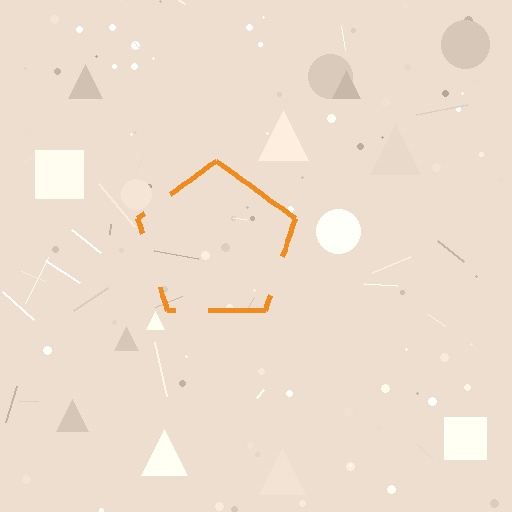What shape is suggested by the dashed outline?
The dashed outline suggests a pentagon.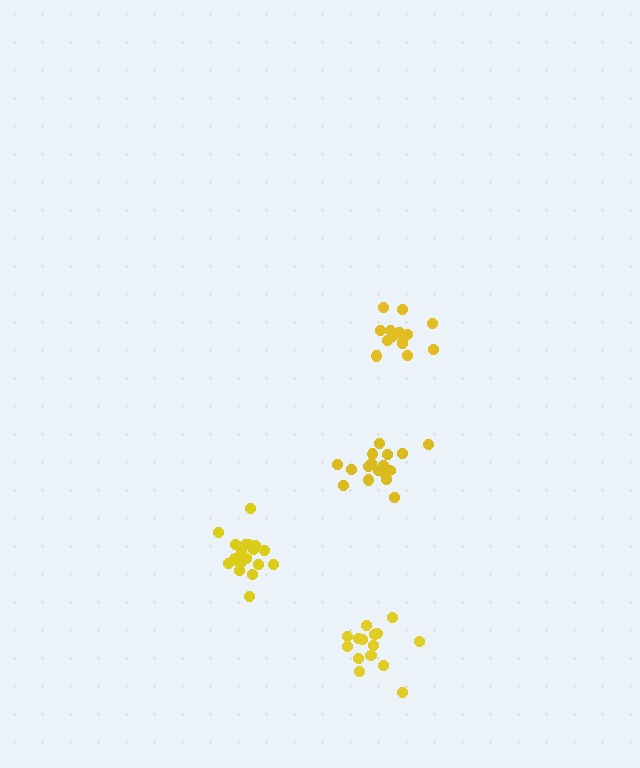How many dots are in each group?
Group 1: 14 dots, Group 2: 17 dots, Group 3: 19 dots, Group 4: 15 dots (65 total).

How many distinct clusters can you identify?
There are 4 distinct clusters.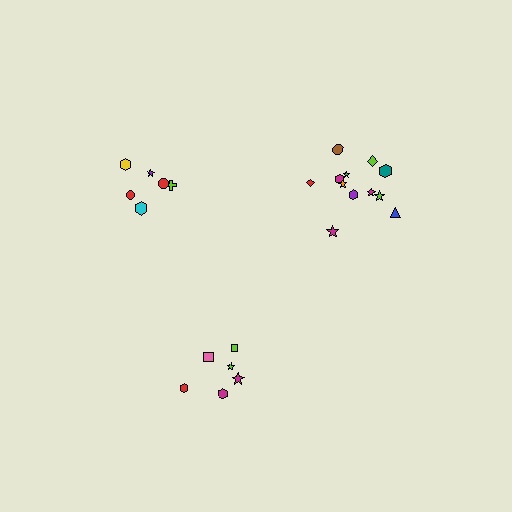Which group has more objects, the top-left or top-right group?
The top-right group.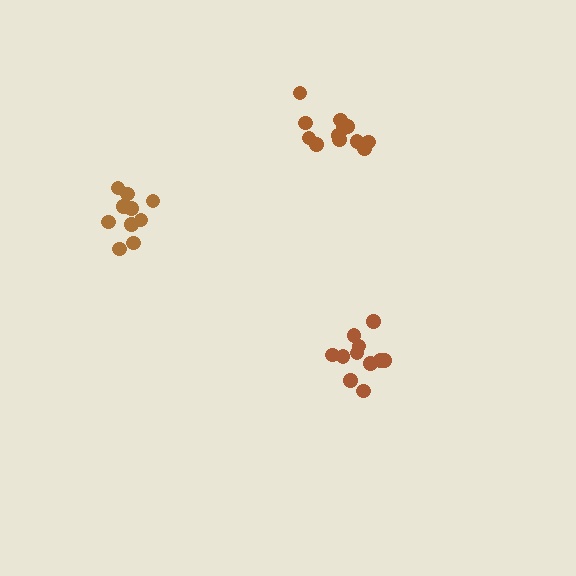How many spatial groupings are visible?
There are 3 spatial groupings.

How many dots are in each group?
Group 1: 11 dots, Group 2: 12 dots, Group 3: 10 dots (33 total).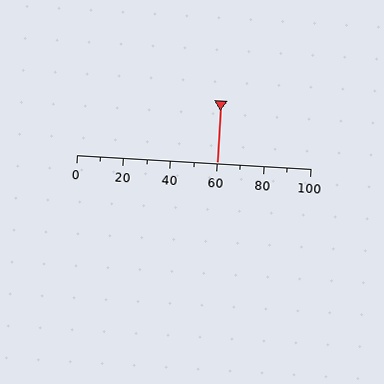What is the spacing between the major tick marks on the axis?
The major ticks are spaced 20 apart.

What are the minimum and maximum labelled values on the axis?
The axis runs from 0 to 100.